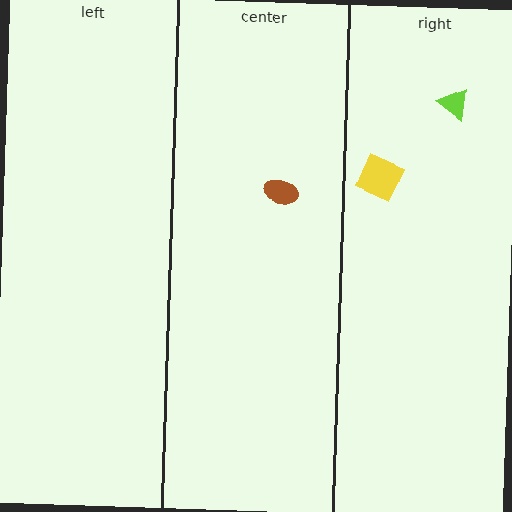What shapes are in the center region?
The brown ellipse.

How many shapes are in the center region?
1.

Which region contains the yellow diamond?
The right region.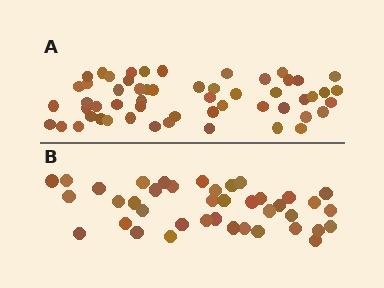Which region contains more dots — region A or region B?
Region A (the top region) has more dots.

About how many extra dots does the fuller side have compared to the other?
Region A has approximately 15 more dots than region B.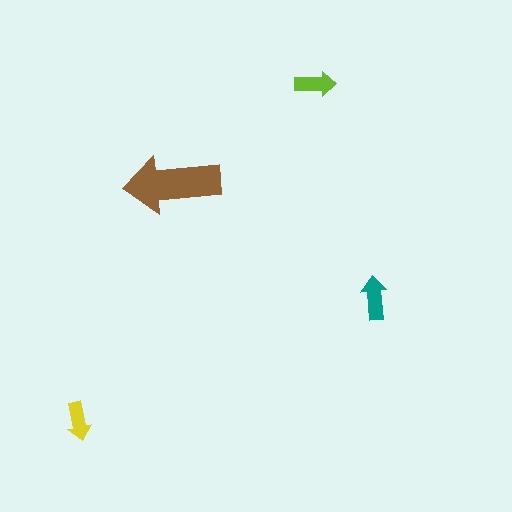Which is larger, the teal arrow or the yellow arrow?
The teal one.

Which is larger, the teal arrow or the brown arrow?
The brown one.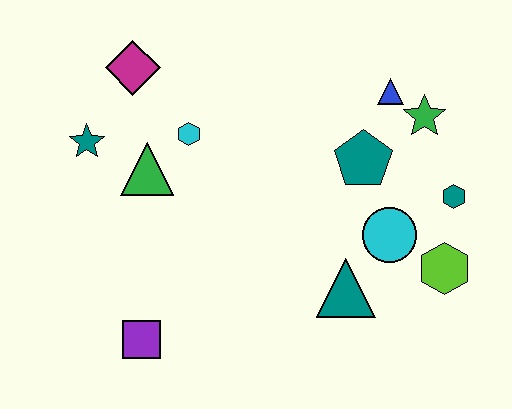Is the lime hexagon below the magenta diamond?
Yes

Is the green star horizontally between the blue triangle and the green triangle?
No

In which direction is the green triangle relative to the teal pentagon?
The green triangle is to the left of the teal pentagon.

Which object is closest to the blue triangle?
The green star is closest to the blue triangle.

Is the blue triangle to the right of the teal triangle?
Yes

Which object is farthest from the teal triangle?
The magenta diamond is farthest from the teal triangle.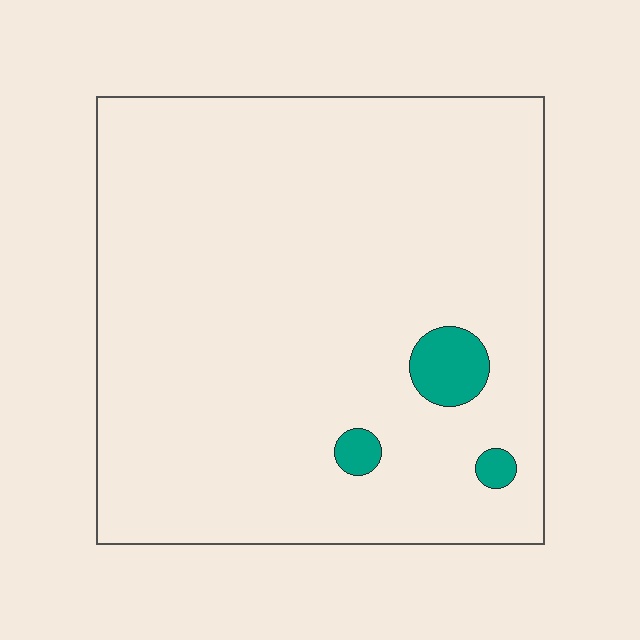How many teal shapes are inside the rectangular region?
3.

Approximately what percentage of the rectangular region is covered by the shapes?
Approximately 5%.